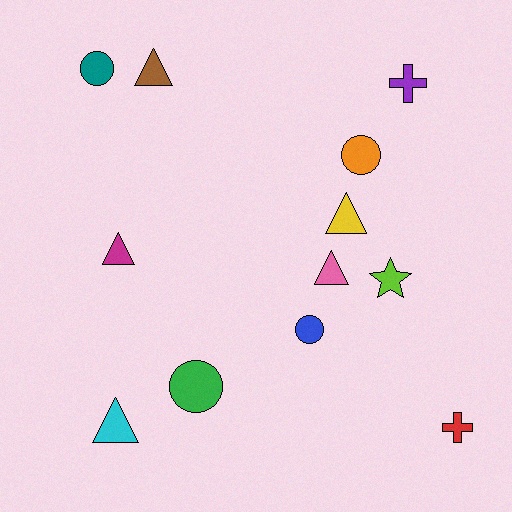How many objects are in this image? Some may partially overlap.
There are 12 objects.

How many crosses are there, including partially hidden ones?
There are 2 crosses.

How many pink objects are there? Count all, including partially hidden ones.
There is 1 pink object.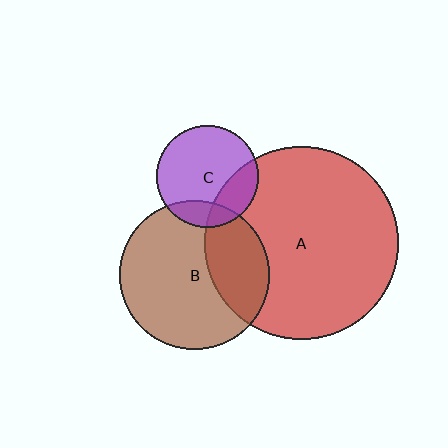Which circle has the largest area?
Circle A (red).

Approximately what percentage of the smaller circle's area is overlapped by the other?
Approximately 15%.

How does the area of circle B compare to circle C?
Approximately 2.2 times.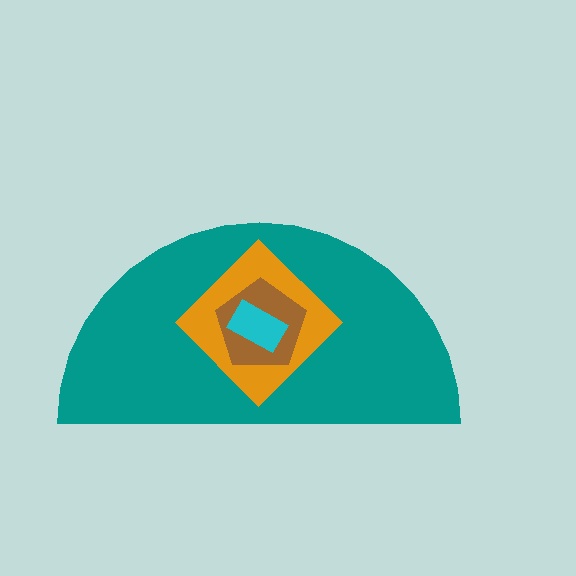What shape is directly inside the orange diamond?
The brown pentagon.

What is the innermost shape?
The cyan rectangle.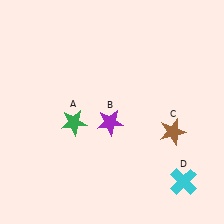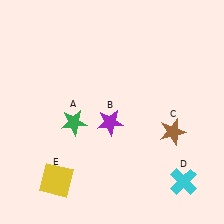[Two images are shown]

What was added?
A yellow square (E) was added in Image 2.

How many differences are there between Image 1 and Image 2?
There is 1 difference between the two images.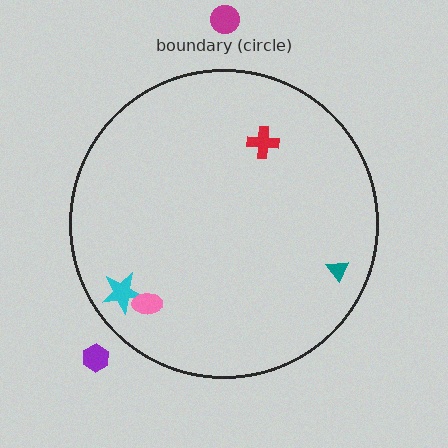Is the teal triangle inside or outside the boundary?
Inside.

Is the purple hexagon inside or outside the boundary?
Outside.